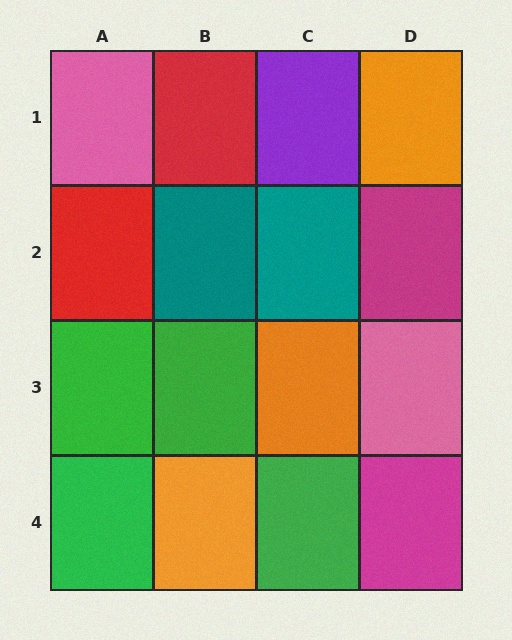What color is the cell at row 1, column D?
Orange.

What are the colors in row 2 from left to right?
Red, teal, teal, magenta.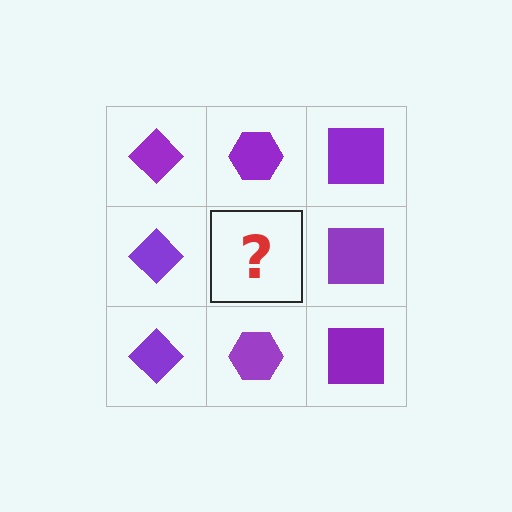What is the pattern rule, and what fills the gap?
The rule is that each column has a consistent shape. The gap should be filled with a purple hexagon.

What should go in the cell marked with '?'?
The missing cell should contain a purple hexagon.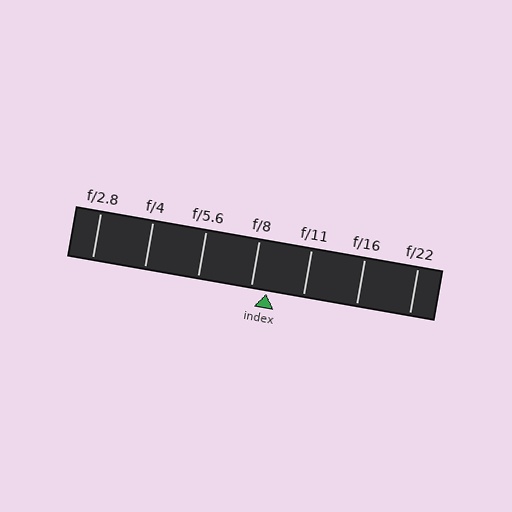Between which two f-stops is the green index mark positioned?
The index mark is between f/8 and f/11.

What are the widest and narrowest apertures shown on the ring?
The widest aperture shown is f/2.8 and the narrowest is f/22.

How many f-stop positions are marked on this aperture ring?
There are 7 f-stop positions marked.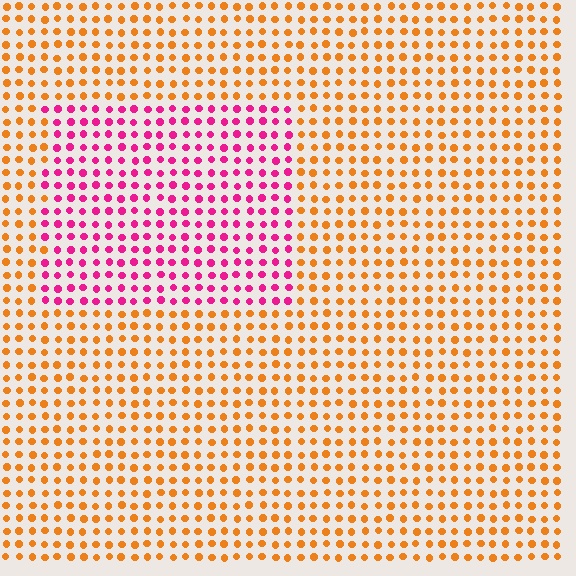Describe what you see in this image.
The image is filled with small orange elements in a uniform arrangement. A rectangle-shaped region is visible where the elements are tinted to a slightly different hue, forming a subtle color boundary.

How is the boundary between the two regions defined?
The boundary is defined purely by a slight shift in hue (about 64 degrees). Spacing, size, and orientation are identical on both sides.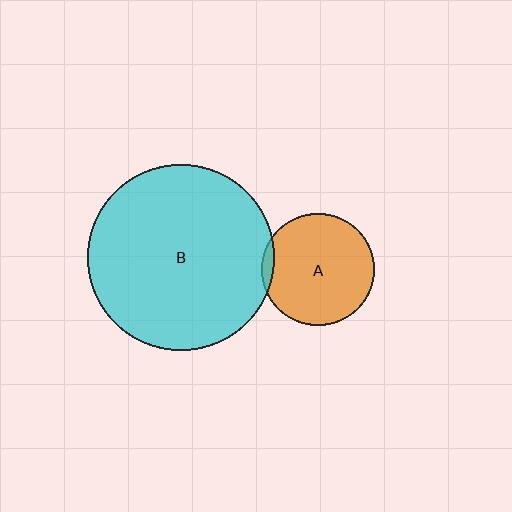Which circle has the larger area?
Circle B (cyan).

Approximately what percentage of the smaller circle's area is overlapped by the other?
Approximately 5%.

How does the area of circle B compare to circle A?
Approximately 2.7 times.